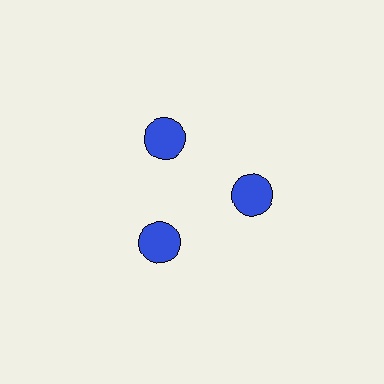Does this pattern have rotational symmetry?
Yes, this pattern has 3-fold rotational symmetry. It looks the same after rotating 120 degrees around the center.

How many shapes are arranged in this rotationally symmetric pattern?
There are 3 shapes, arranged in 3 groups of 1.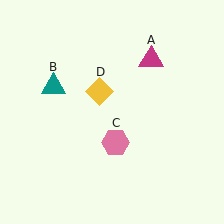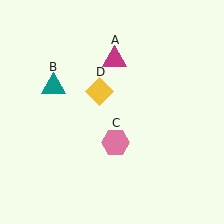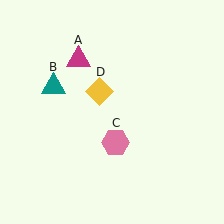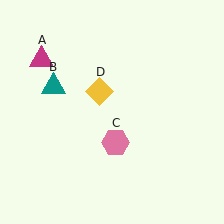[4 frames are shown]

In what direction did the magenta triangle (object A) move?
The magenta triangle (object A) moved left.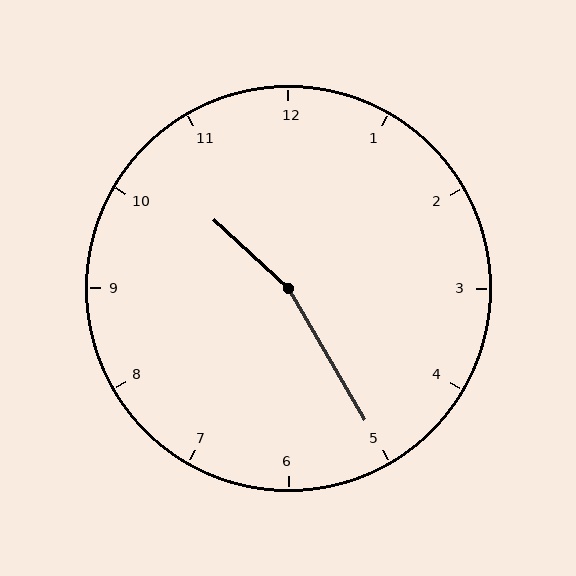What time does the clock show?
10:25.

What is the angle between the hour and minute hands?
Approximately 162 degrees.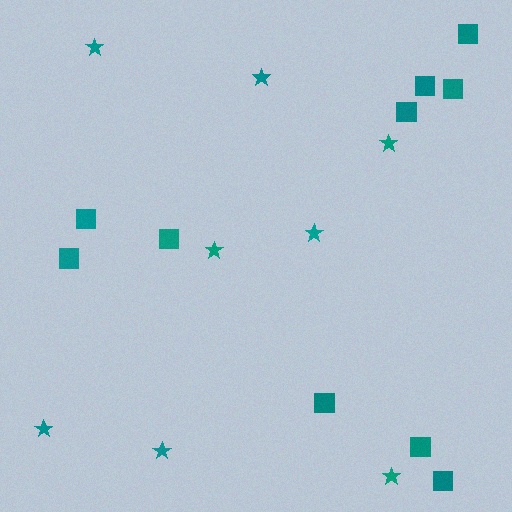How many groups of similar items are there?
There are 2 groups: one group of stars (8) and one group of squares (10).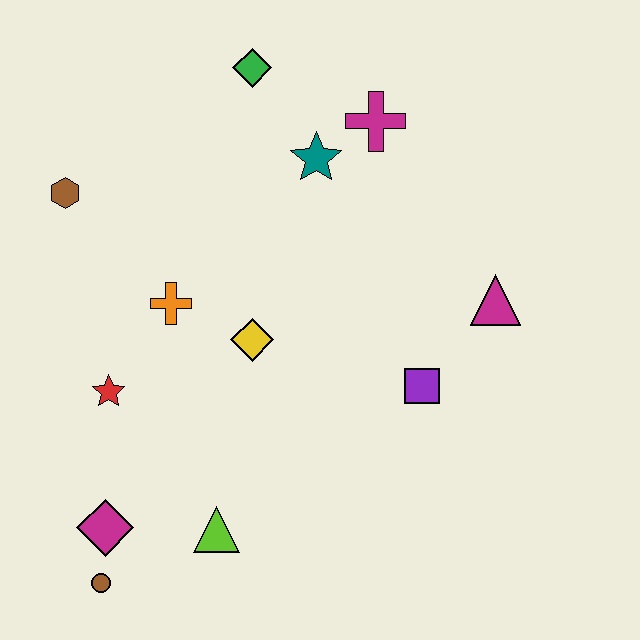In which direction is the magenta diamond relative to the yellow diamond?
The magenta diamond is below the yellow diamond.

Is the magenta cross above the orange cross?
Yes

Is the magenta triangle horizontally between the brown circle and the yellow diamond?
No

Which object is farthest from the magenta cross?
The brown circle is farthest from the magenta cross.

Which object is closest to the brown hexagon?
The orange cross is closest to the brown hexagon.